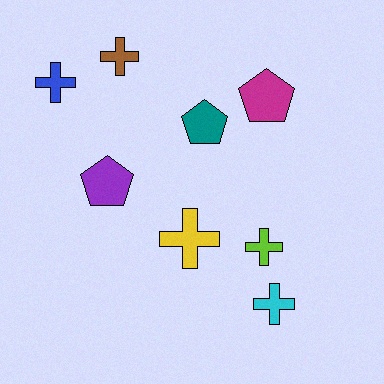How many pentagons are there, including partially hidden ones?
There are 3 pentagons.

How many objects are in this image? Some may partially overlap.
There are 8 objects.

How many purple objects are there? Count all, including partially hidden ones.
There is 1 purple object.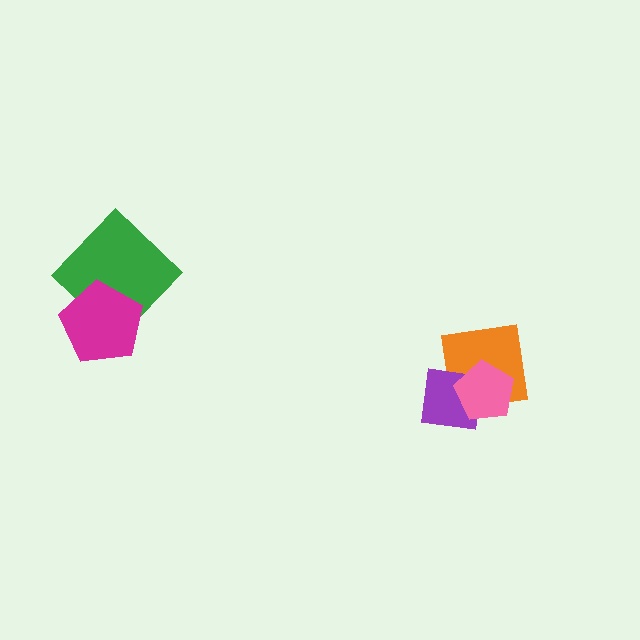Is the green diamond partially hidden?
Yes, it is partially covered by another shape.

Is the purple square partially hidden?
Yes, it is partially covered by another shape.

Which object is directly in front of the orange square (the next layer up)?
The purple square is directly in front of the orange square.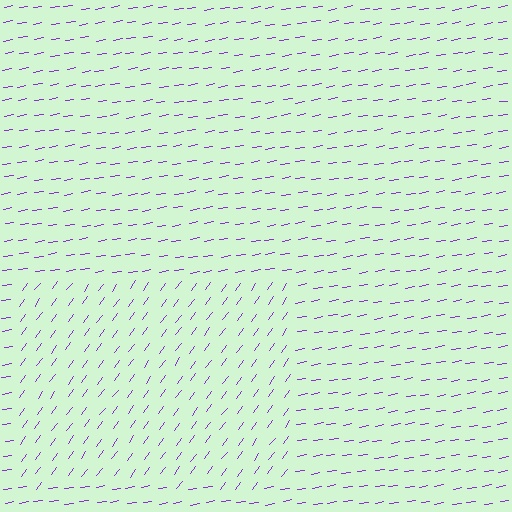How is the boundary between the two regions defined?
The boundary is defined purely by a change in line orientation (approximately 45 degrees difference). All lines are the same color and thickness.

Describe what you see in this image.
The image is filled with small purple line segments. A rectangle region in the image has lines oriented differently from the surrounding lines, creating a visible texture boundary.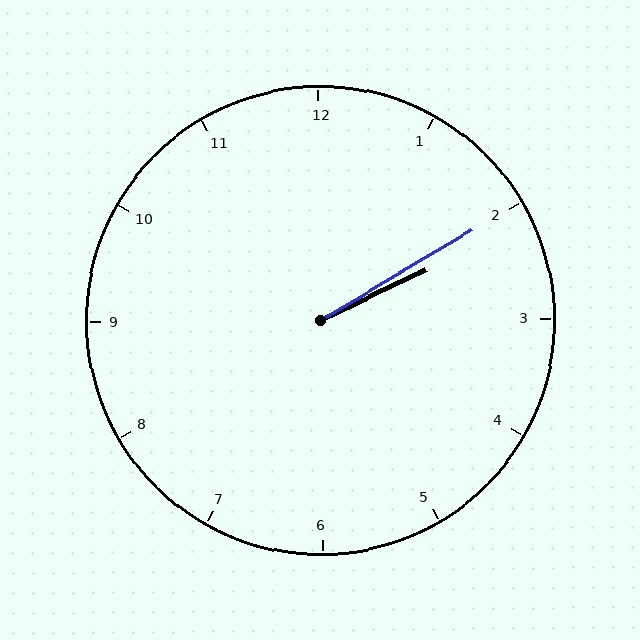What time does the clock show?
2:10.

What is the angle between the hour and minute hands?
Approximately 5 degrees.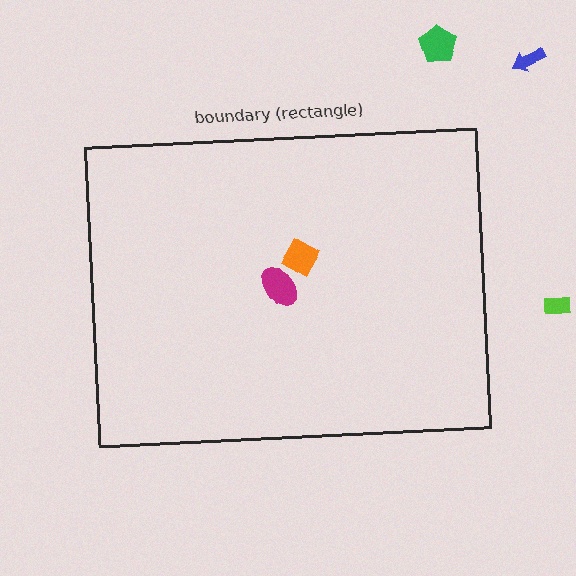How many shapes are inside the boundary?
2 inside, 3 outside.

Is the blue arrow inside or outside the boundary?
Outside.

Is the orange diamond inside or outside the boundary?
Inside.